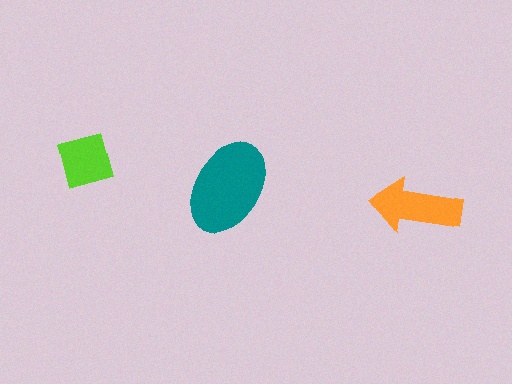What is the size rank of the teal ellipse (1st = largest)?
1st.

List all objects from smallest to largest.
The lime square, the orange arrow, the teal ellipse.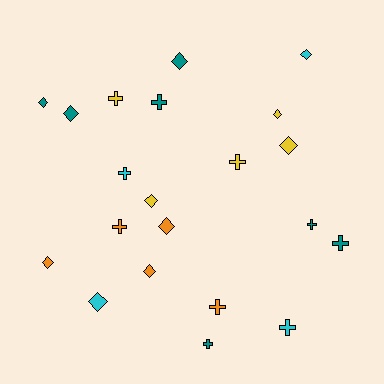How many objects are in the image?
There are 21 objects.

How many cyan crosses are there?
There are 2 cyan crosses.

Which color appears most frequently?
Teal, with 7 objects.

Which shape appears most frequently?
Diamond, with 11 objects.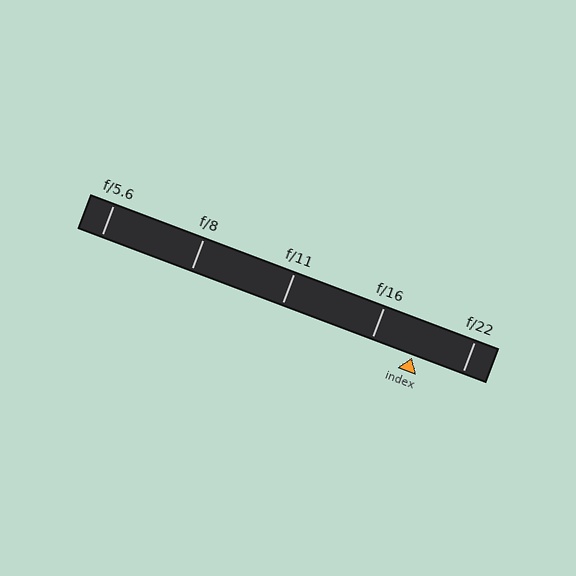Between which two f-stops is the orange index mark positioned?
The index mark is between f/16 and f/22.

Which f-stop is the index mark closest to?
The index mark is closest to f/16.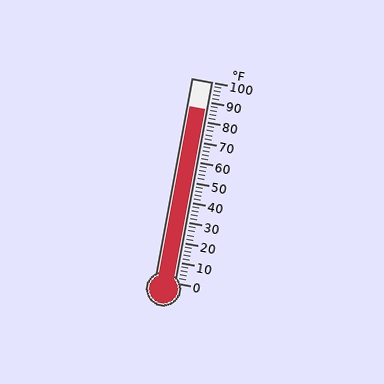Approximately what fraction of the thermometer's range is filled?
The thermometer is filled to approximately 85% of its range.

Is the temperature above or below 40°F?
The temperature is above 40°F.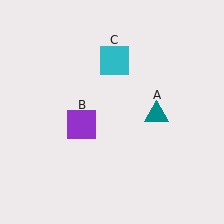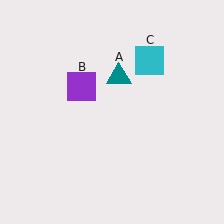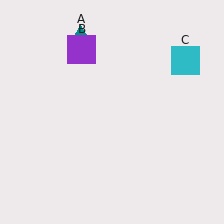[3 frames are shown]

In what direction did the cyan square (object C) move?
The cyan square (object C) moved right.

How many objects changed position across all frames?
3 objects changed position: teal triangle (object A), purple square (object B), cyan square (object C).